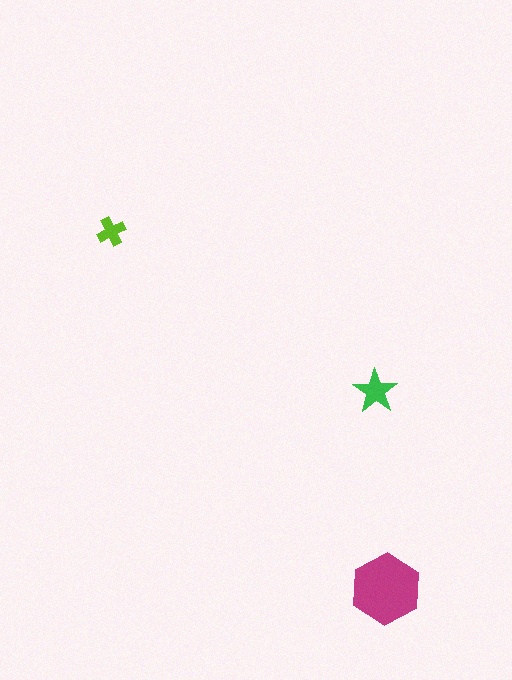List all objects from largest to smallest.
The magenta hexagon, the green star, the lime cross.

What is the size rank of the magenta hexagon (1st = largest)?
1st.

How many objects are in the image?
There are 3 objects in the image.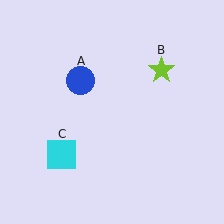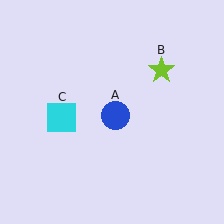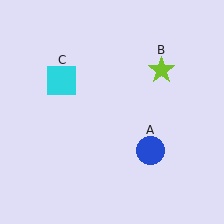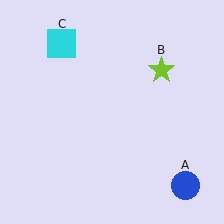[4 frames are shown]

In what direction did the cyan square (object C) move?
The cyan square (object C) moved up.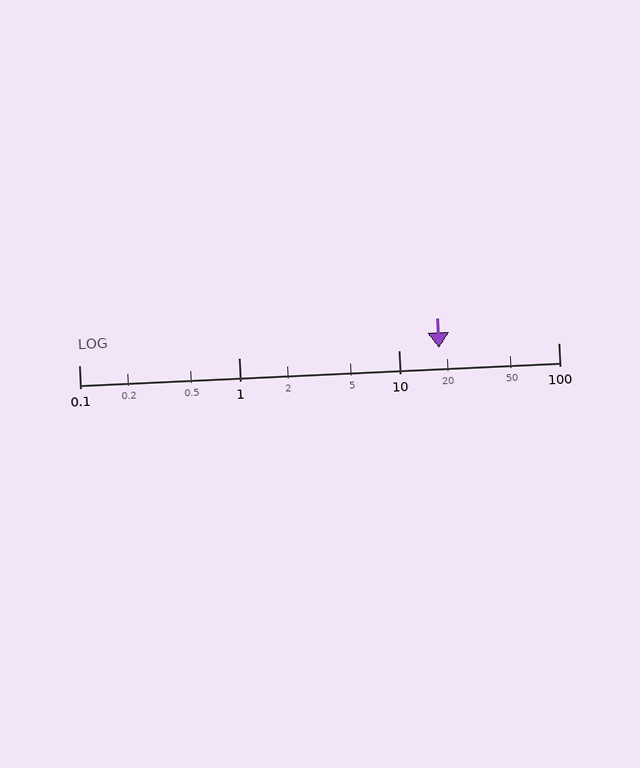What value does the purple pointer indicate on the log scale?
The pointer indicates approximately 18.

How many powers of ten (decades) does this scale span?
The scale spans 3 decades, from 0.1 to 100.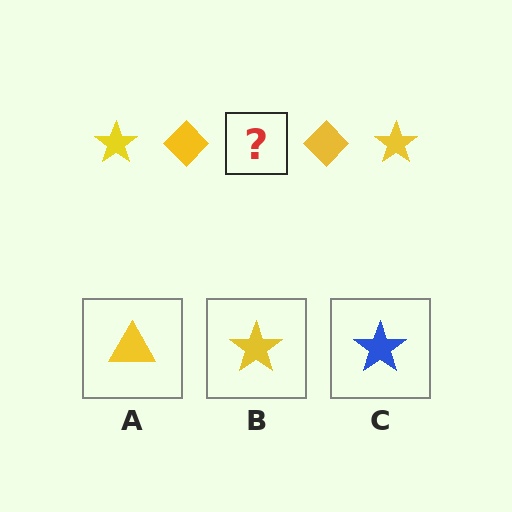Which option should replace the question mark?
Option B.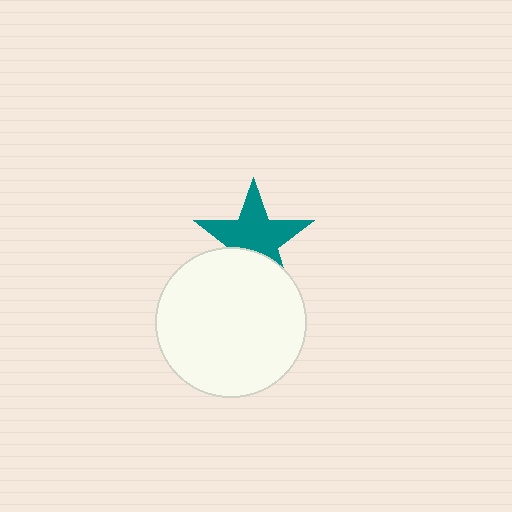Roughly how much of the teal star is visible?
Most of it is visible (roughly 68%).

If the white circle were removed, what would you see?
You would see the complete teal star.